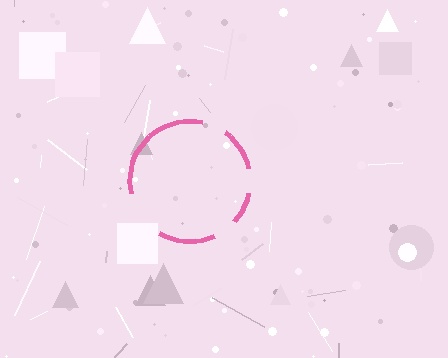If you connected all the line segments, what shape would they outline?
They would outline a circle.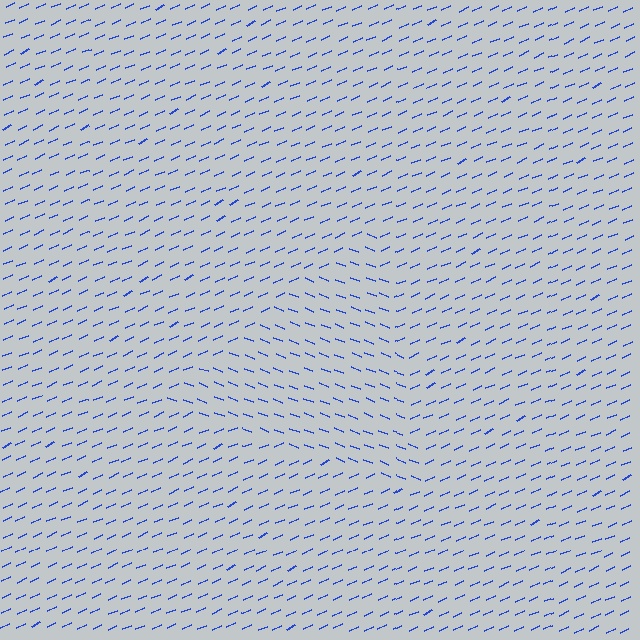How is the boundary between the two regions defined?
The boundary is defined purely by a change in line orientation (approximately 45 degrees difference). All lines are the same color and thickness.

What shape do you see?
I see a triangle.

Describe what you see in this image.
The image is filled with small blue line segments. A triangle region in the image has lines oriented differently from the surrounding lines, creating a visible texture boundary.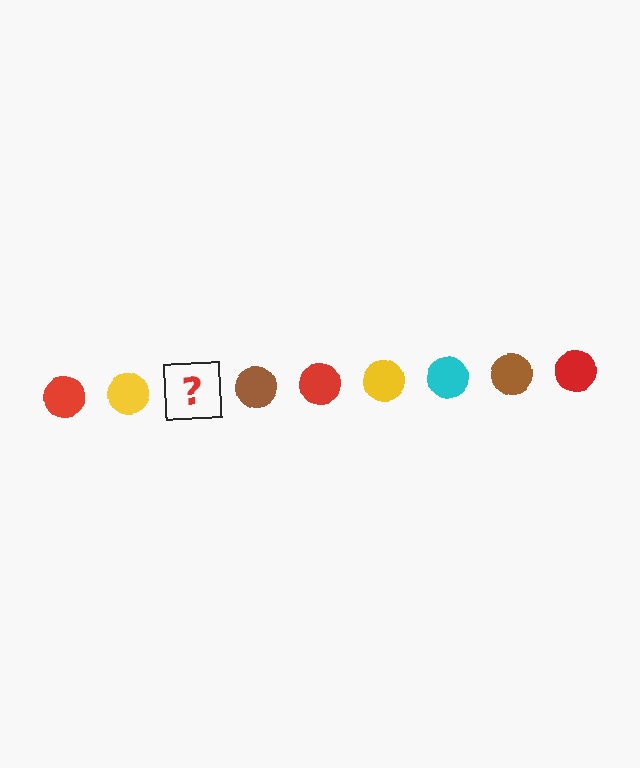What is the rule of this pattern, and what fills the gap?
The rule is that the pattern cycles through red, yellow, cyan, brown circles. The gap should be filled with a cyan circle.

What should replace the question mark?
The question mark should be replaced with a cyan circle.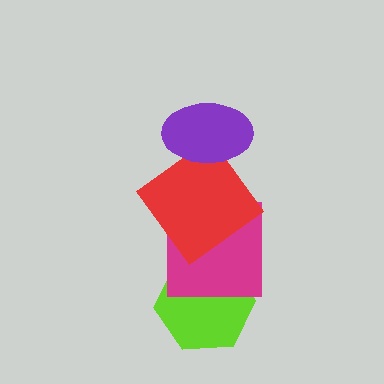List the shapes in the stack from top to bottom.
From top to bottom: the purple ellipse, the red diamond, the magenta square, the lime hexagon.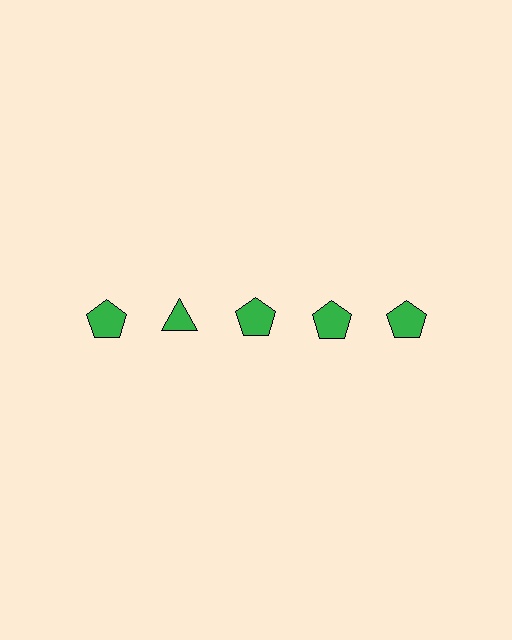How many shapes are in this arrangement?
There are 5 shapes arranged in a grid pattern.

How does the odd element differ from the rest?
It has a different shape: triangle instead of pentagon.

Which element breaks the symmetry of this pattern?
The green triangle in the top row, second from left column breaks the symmetry. All other shapes are green pentagons.